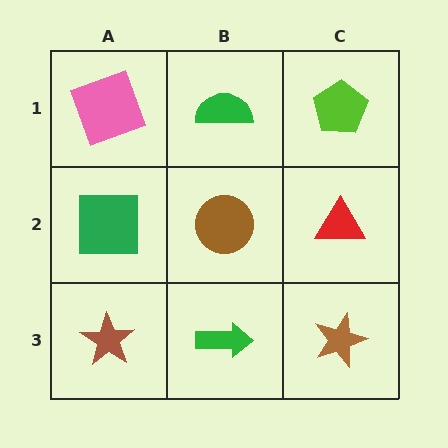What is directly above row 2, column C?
A lime pentagon.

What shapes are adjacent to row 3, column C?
A red triangle (row 2, column C), a green arrow (row 3, column B).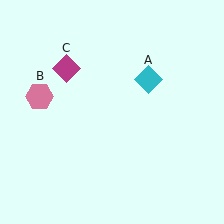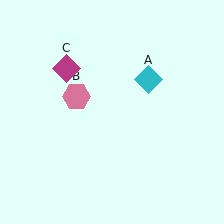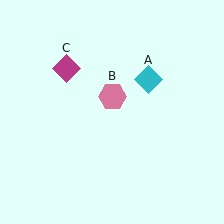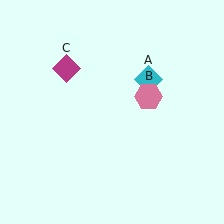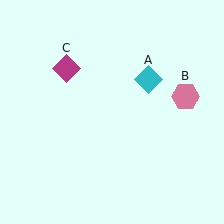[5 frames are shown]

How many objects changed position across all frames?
1 object changed position: pink hexagon (object B).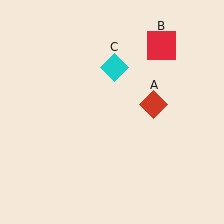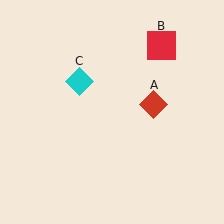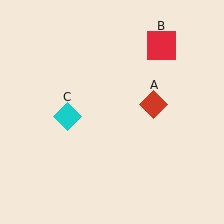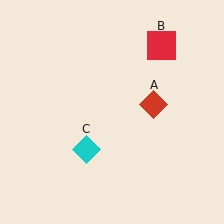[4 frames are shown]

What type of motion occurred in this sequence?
The cyan diamond (object C) rotated counterclockwise around the center of the scene.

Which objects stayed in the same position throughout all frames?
Red diamond (object A) and red square (object B) remained stationary.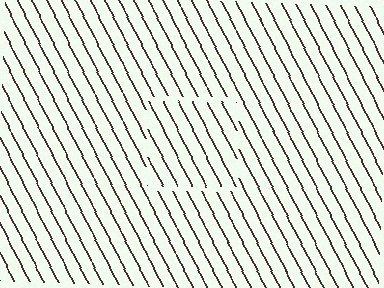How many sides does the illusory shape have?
4 sides — the line-ends trace a square.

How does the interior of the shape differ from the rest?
The interior of the shape contains the same grating, shifted by half a period — the contour is defined by the phase discontinuity where line-ends from the inner and outer gratings abut.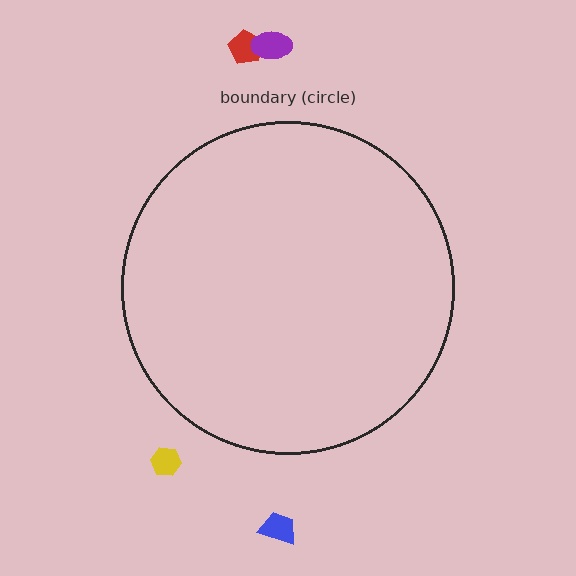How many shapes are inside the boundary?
0 inside, 4 outside.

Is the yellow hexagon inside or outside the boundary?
Outside.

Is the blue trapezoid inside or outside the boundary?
Outside.